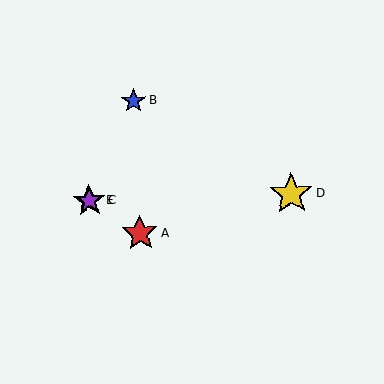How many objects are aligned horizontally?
3 objects (C, D, E) are aligned horizontally.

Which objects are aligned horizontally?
Objects C, D, E are aligned horizontally.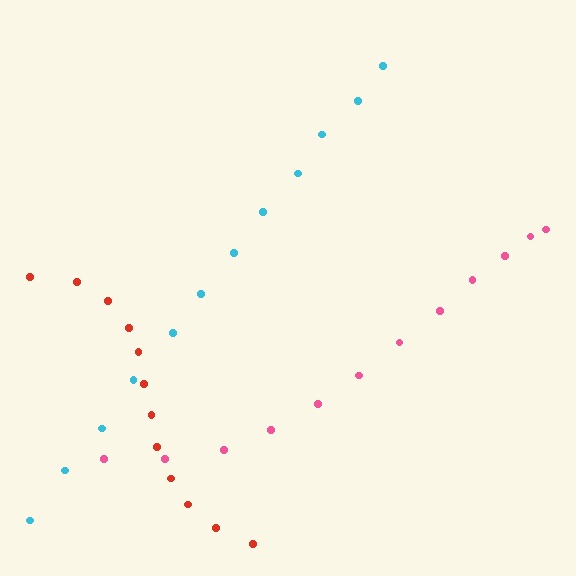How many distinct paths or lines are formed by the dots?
There are 3 distinct paths.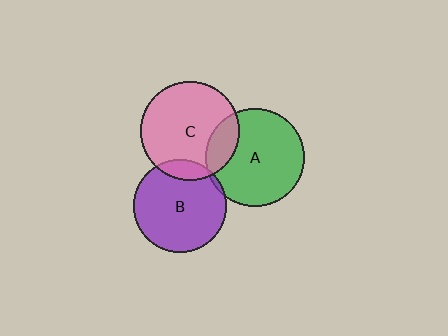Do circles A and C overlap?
Yes.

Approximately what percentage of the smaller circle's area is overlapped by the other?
Approximately 15%.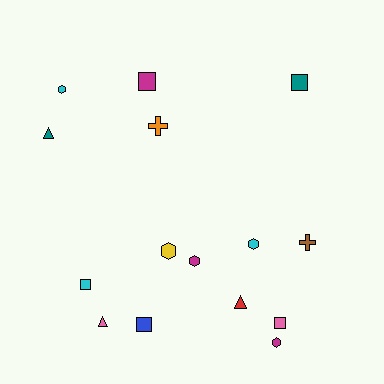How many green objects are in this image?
There are no green objects.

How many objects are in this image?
There are 15 objects.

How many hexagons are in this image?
There are 5 hexagons.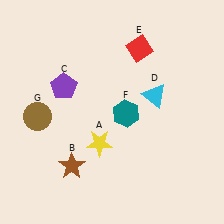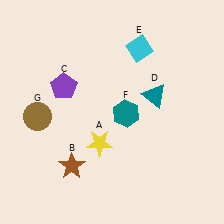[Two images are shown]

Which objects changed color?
D changed from cyan to teal. E changed from red to cyan.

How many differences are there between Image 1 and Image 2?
There are 2 differences between the two images.